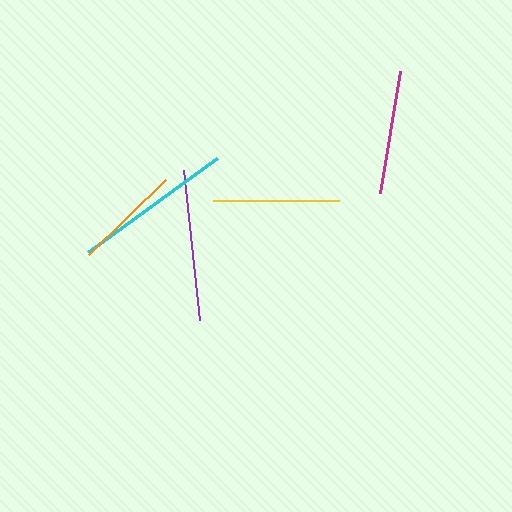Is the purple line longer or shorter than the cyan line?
The cyan line is longer than the purple line.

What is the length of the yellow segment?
The yellow segment is approximately 127 pixels long.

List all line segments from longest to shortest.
From longest to shortest: cyan, purple, yellow, magenta, orange.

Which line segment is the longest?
The cyan line is the longest at approximately 160 pixels.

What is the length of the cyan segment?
The cyan segment is approximately 160 pixels long.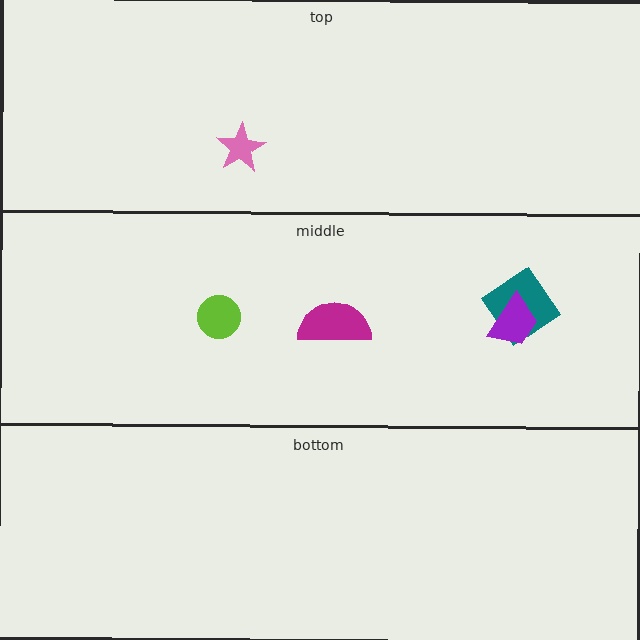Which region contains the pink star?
The top region.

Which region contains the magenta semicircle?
The middle region.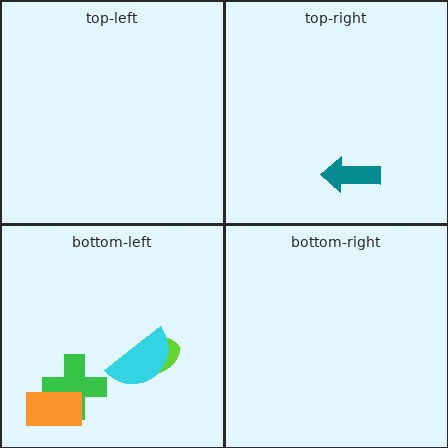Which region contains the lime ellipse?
The bottom-left region.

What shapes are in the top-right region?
The teal arrow.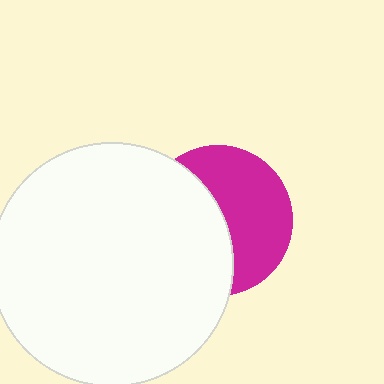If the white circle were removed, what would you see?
You would see the complete magenta circle.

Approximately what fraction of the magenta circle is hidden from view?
Roughly 49% of the magenta circle is hidden behind the white circle.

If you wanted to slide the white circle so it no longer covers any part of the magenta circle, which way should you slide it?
Slide it left — that is the most direct way to separate the two shapes.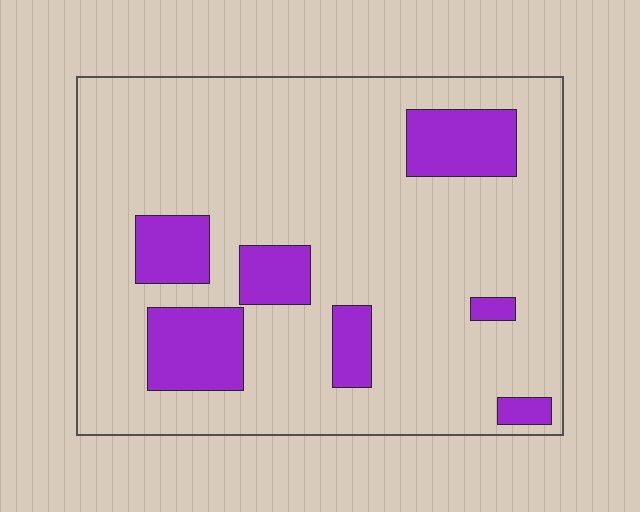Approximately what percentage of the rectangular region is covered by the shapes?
Approximately 20%.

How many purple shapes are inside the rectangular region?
7.